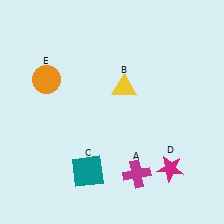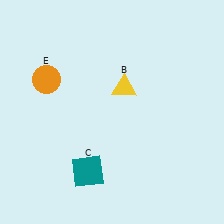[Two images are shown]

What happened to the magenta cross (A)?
The magenta cross (A) was removed in Image 2. It was in the bottom-right area of Image 1.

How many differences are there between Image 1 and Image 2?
There are 2 differences between the two images.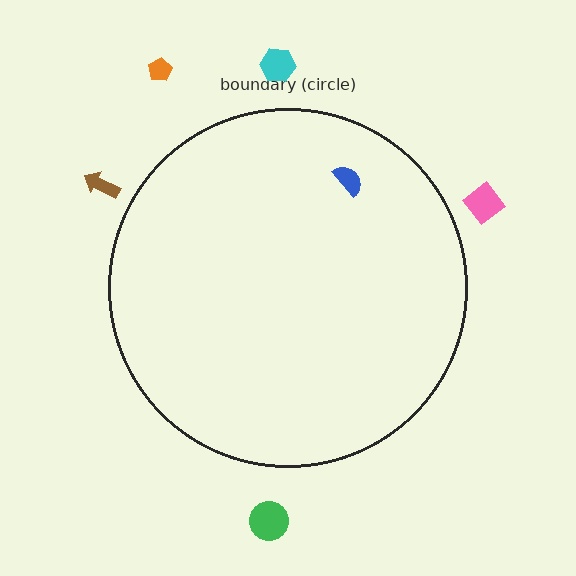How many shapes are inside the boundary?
1 inside, 5 outside.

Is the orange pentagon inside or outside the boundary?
Outside.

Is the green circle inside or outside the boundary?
Outside.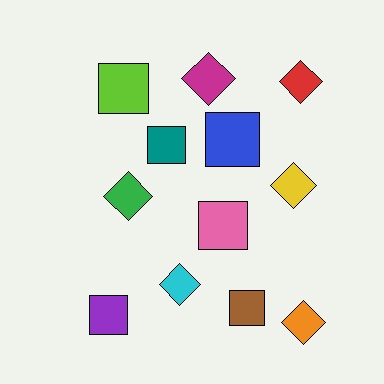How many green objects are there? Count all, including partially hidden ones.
There is 1 green object.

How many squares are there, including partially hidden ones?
There are 6 squares.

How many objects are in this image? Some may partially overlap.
There are 12 objects.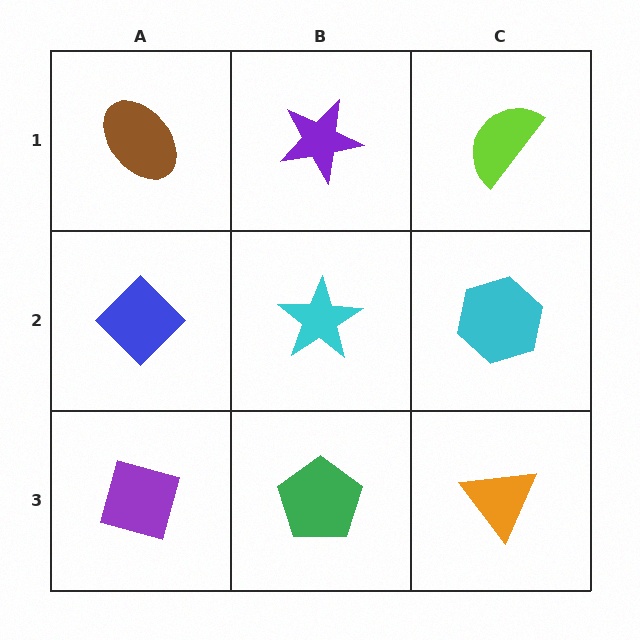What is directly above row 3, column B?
A cyan star.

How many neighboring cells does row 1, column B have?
3.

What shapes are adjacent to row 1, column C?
A cyan hexagon (row 2, column C), a purple star (row 1, column B).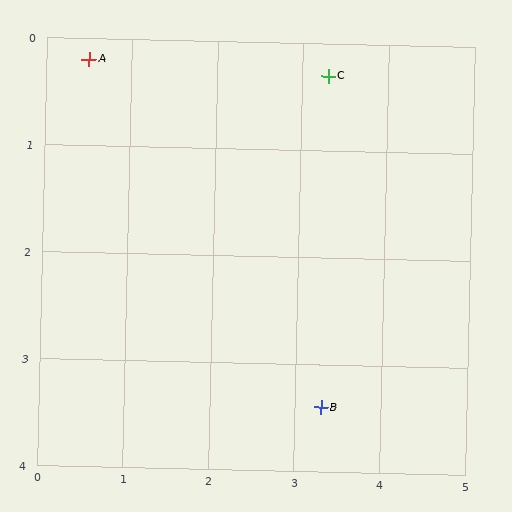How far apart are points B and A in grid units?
Points B and A are about 4.3 grid units apart.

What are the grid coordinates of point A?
Point A is at approximately (0.5, 0.2).